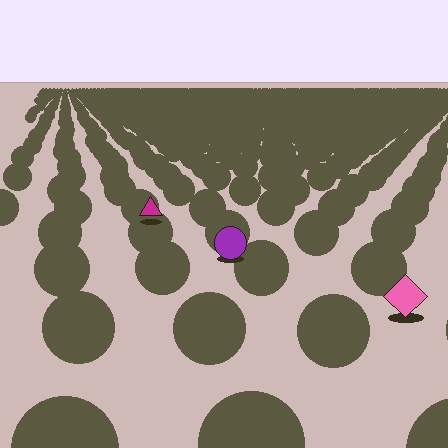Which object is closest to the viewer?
The pink diamond is closest. The texture marks near it are larger and more spread out.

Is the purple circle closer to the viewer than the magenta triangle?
Yes. The purple circle is closer — you can tell from the texture gradient: the ground texture is coarser near it.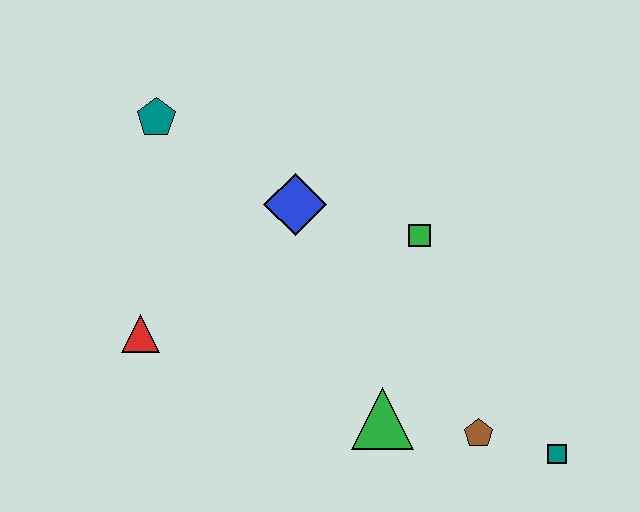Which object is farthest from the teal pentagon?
The teal square is farthest from the teal pentagon.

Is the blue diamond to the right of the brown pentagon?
No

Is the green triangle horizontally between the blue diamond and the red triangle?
No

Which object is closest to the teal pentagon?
The blue diamond is closest to the teal pentagon.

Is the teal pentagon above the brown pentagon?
Yes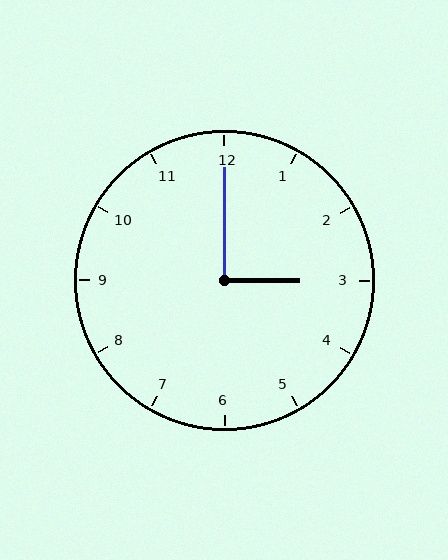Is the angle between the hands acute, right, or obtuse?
It is right.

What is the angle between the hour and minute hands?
Approximately 90 degrees.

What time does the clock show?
3:00.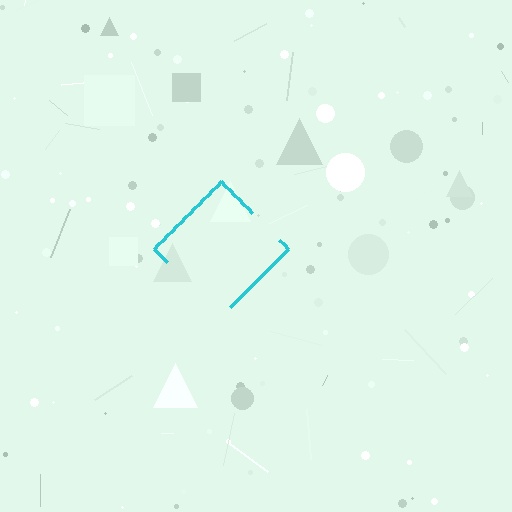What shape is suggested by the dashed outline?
The dashed outline suggests a diamond.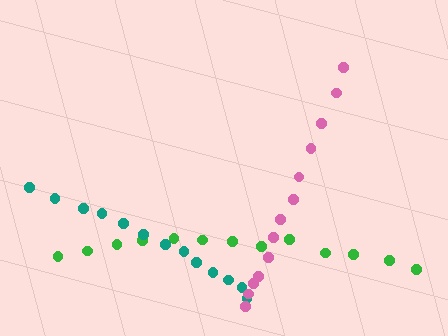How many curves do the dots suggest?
There are 3 distinct paths.